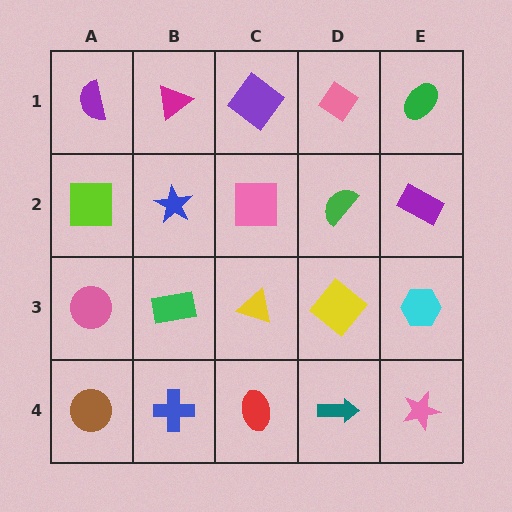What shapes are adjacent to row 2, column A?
A purple semicircle (row 1, column A), a pink circle (row 3, column A), a blue star (row 2, column B).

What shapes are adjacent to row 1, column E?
A purple rectangle (row 2, column E), a pink diamond (row 1, column D).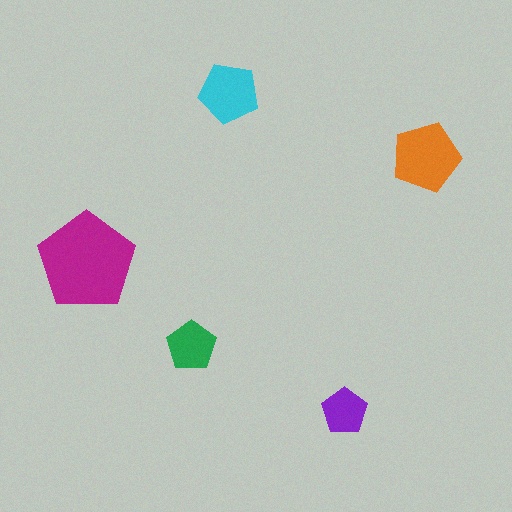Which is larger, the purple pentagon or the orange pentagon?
The orange one.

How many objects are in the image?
There are 5 objects in the image.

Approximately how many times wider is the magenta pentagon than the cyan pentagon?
About 1.5 times wider.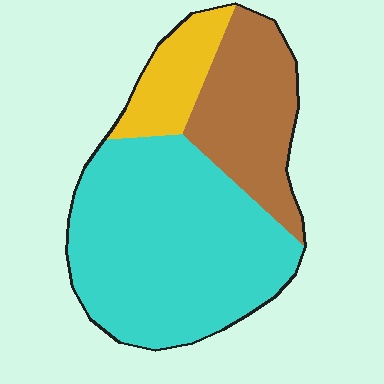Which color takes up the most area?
Cyan, at roughly 60%.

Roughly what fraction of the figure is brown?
Brown takes up about one quarter (1/4) of the figure.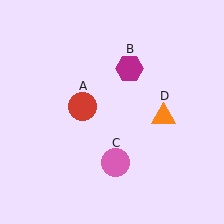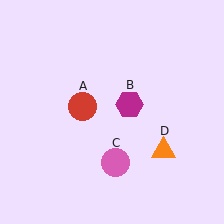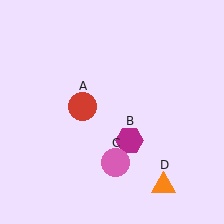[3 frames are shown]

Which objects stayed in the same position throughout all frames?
Red circle (object A) and pink circle (object C) remained stationary.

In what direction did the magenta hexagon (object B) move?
The magenta hexagon (object B) moved down.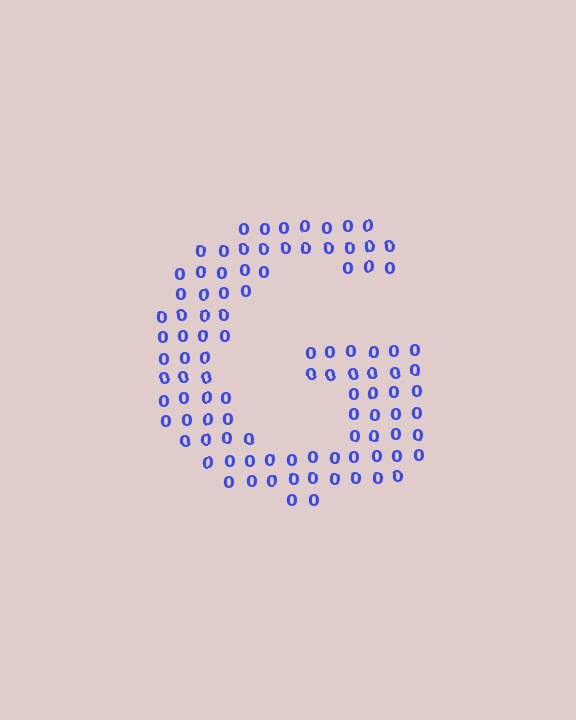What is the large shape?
The large shape is the letter G.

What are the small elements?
The small elements are digit 0's.